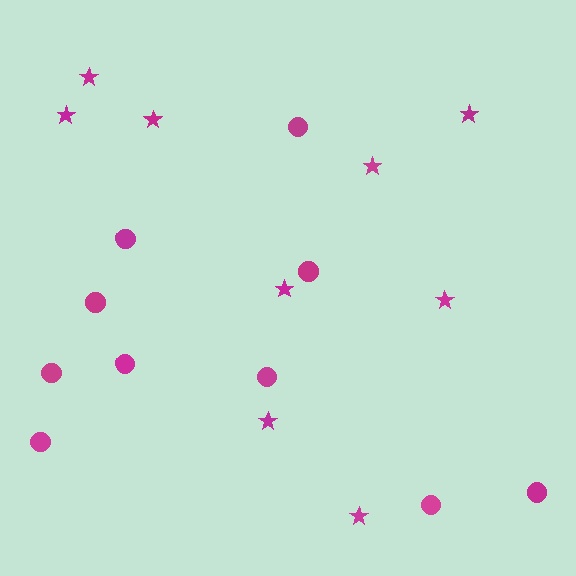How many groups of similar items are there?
There are 2 groups: one group of circles (10) and one group of stars (9).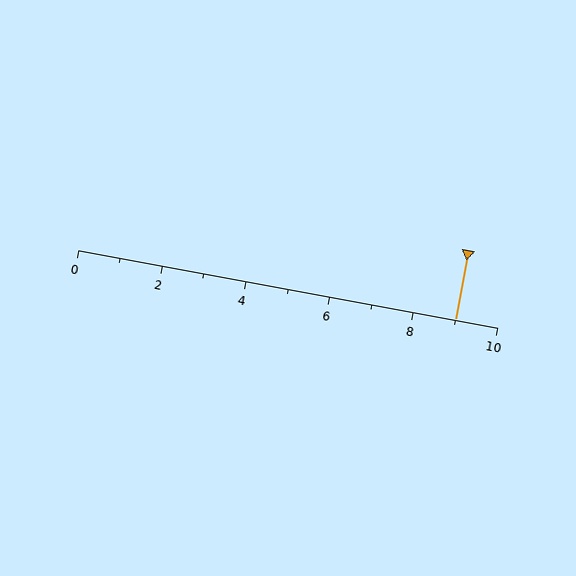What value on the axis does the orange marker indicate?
The marker indicates approximately 9.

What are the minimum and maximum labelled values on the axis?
The axis runs from 0 to 10.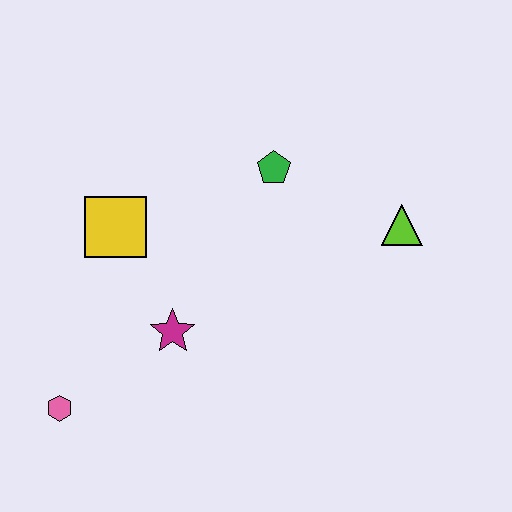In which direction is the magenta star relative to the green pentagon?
The magenta star is below the green pentagon.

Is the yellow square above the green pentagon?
No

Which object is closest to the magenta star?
The yellow square is closest to the magenta star.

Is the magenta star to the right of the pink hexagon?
Yes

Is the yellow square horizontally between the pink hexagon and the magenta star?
Yes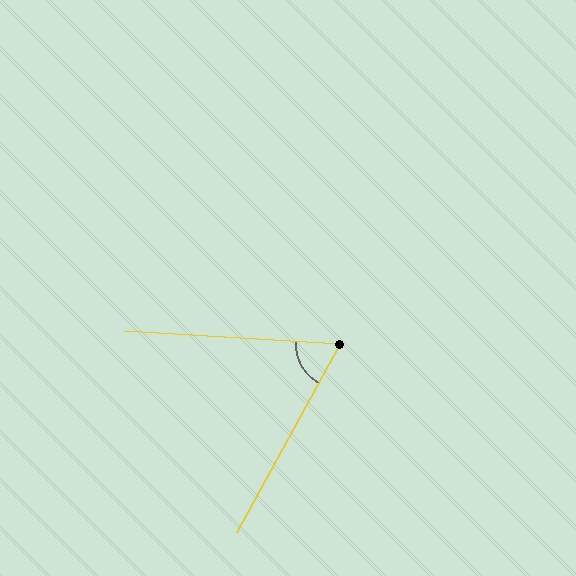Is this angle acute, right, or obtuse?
It is acute.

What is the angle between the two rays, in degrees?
Approximately 65 degrees.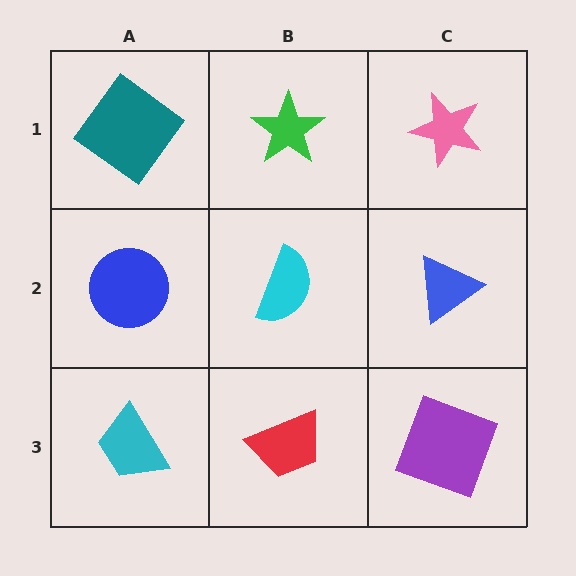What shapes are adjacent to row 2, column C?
A pink star (row 1, column C), a purple square (row 3, column C), a cyan semicircle (row 2, column B).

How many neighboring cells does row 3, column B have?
3.